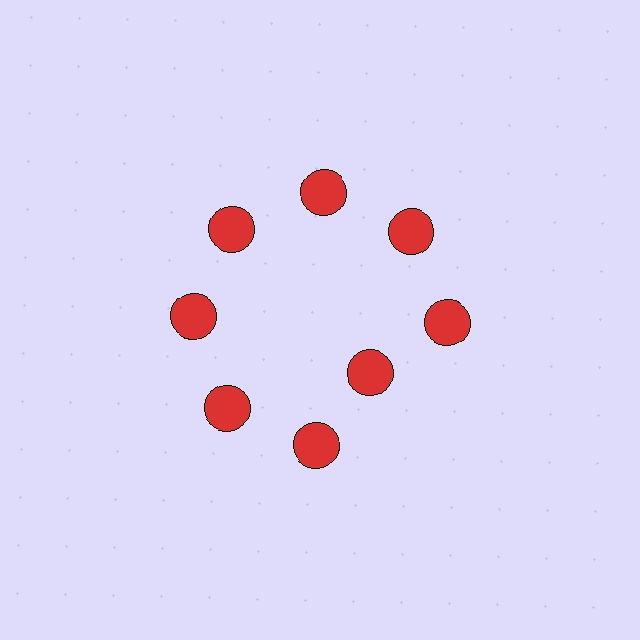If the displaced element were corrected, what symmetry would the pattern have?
It would have 8-fold rotational symmetry — the pattern would map onto itself every 45 degrees.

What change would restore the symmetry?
The symmetry would be restored by moving it outward, back onto the ring so that all 8 circles sit at equal angles and equal distance from the center.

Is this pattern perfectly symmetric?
No. The 8 red circles are arranged in a ring, but one element near the 4 o'clock position is pulled inward toward the center, breaking the 8-fold rotational symmetry.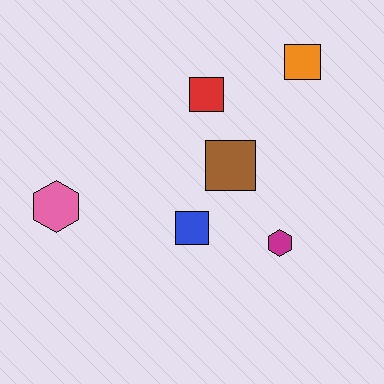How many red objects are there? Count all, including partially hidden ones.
There is 1 red object.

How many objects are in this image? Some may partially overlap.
There are 6 objects.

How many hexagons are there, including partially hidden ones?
There are 2 hexagons.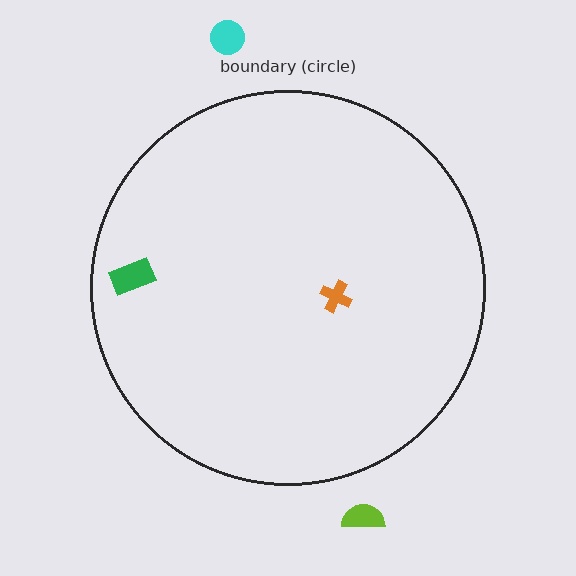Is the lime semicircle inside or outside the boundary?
Outside.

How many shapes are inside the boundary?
2 inside, 2 outside.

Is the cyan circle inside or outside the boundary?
Outside.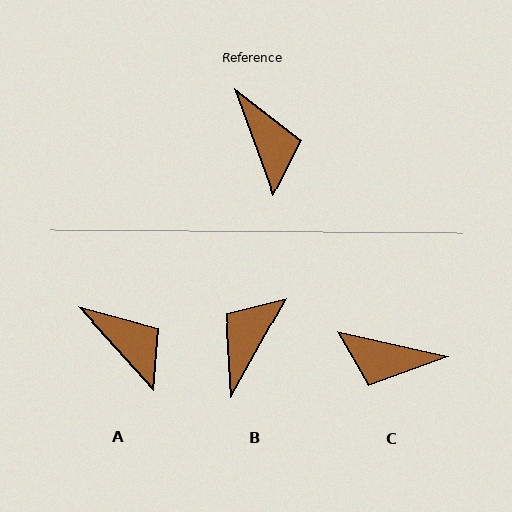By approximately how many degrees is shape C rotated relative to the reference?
Approximately 122 degrees clockwise.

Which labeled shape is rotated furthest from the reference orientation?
B, about 131 degrees away.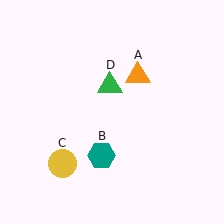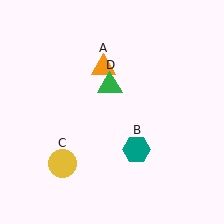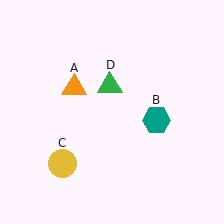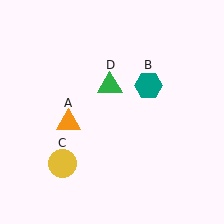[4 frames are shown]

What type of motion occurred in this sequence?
The orange triangle (object A), teal hexagon (object B) rotated counterclockwise around the center of the scene.